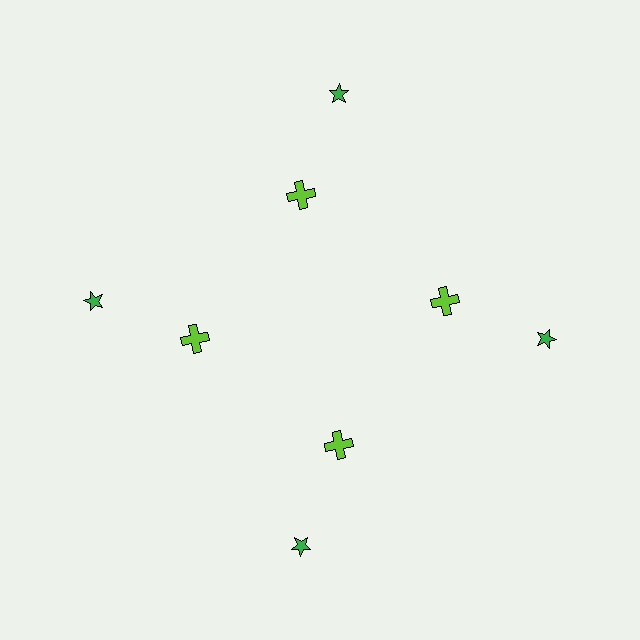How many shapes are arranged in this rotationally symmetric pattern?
There are 8 shapes, arranged in 4 groups of 2.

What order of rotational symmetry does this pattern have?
This pattern has 4-fold rotational symmetry.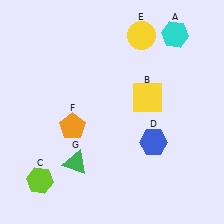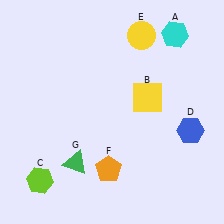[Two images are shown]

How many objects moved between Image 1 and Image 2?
2 objects moved between the two images.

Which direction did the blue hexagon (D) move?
The blue hexagon (D) moved right.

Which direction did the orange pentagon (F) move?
The orange pentagon (F) moved down.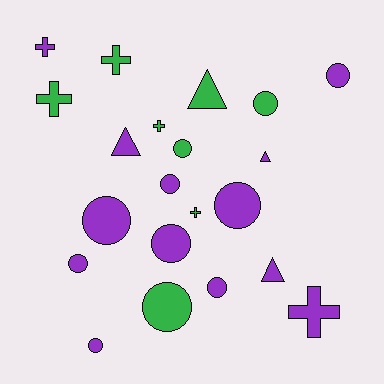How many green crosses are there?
There are 4 green crosses.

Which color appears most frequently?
Purple, with 13 objects.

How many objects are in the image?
There are 21 objects.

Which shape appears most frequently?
Circle, with 11 objects.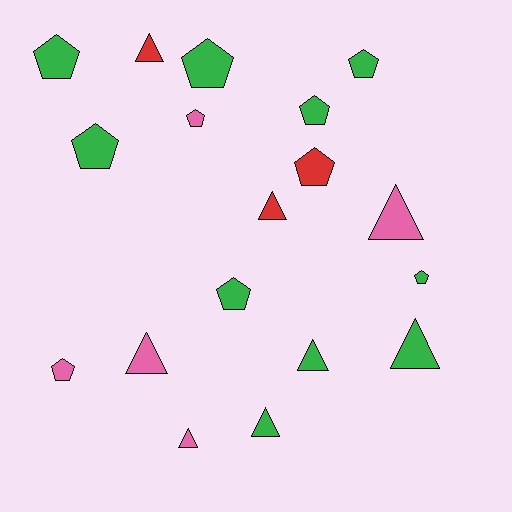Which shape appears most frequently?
Pentagon, with 10 objects.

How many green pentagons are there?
There are 7 green pentagons.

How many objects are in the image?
There are 18 objects.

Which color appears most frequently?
Green, with 10 objects.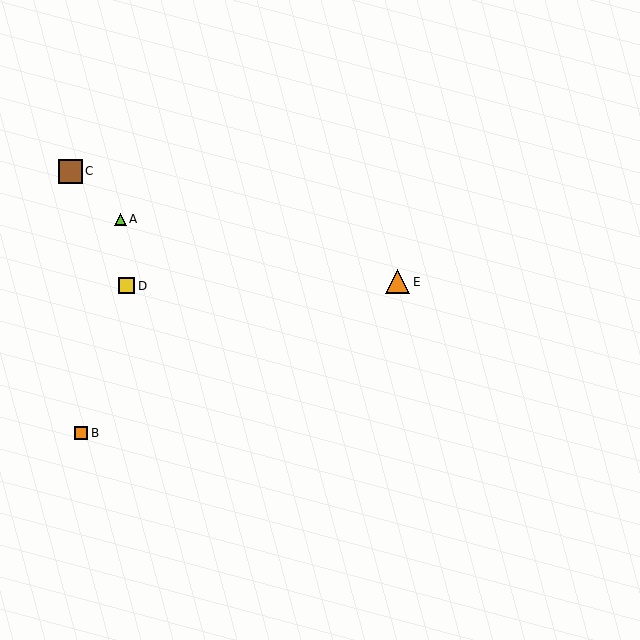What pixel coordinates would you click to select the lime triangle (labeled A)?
Click at (120, 219) to select the lime triangle A.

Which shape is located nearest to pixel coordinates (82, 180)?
The brown square (labeled C) at (70, 171) is nearest to that location.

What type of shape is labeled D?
Shape D is a yellow square.